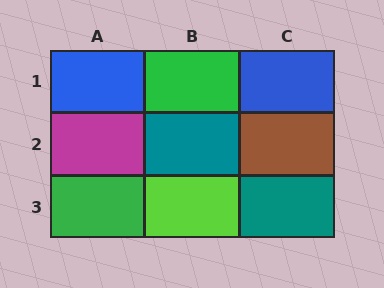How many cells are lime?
1 cell is lime.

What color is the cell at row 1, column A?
Blue.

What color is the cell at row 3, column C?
Teal.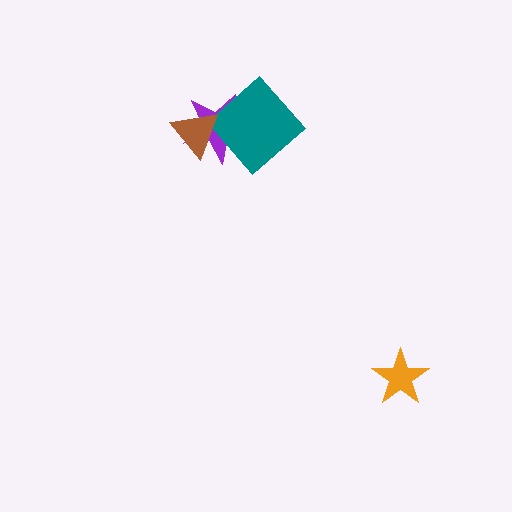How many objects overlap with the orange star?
0 objects overlap with the orange star.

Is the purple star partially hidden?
Yes, it is partially covered by another shape.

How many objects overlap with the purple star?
2 objects overlap with the purple star.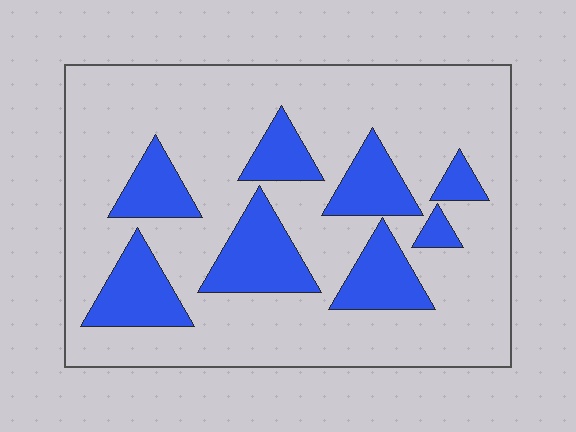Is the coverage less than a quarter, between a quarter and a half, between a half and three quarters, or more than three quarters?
Less than a quarter.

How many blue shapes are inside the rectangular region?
8.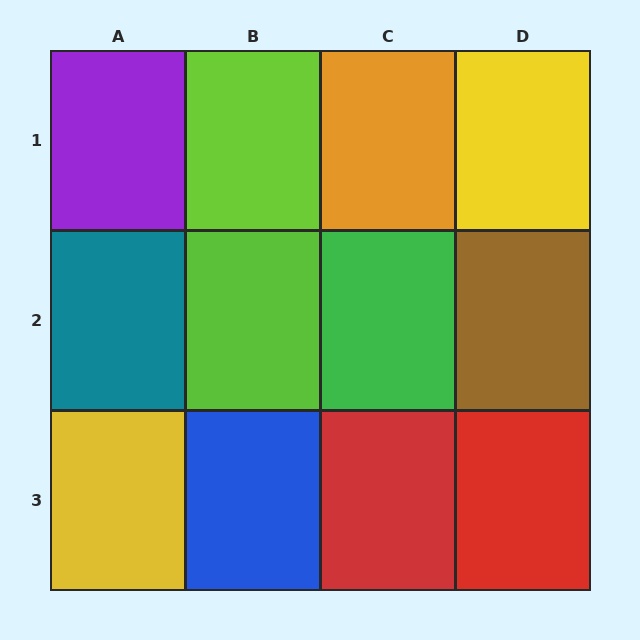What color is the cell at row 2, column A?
Teal.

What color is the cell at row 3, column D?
Red.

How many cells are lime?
2 cells are lime.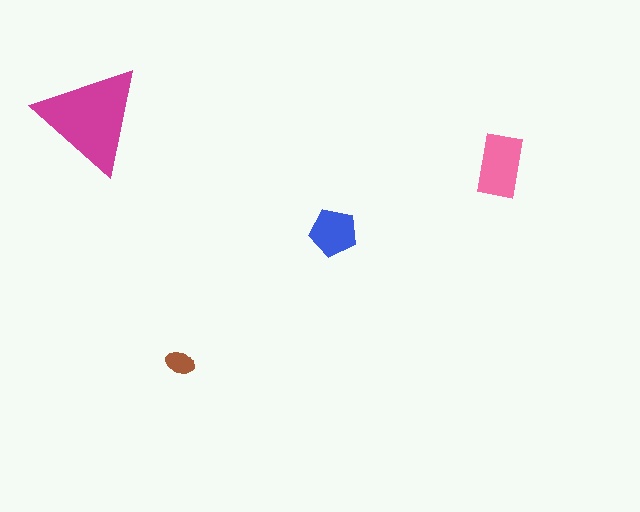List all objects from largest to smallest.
The magenta triangle, the pink rectangle, the blue pentagon, the brown ellipse.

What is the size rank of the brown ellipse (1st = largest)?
4th.